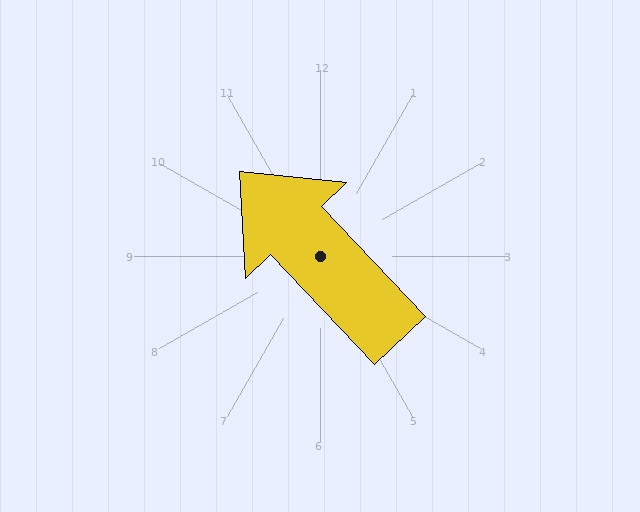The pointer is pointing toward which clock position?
Roughly 11 o'clock.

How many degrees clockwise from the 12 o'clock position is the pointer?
Approximately 317 degrees.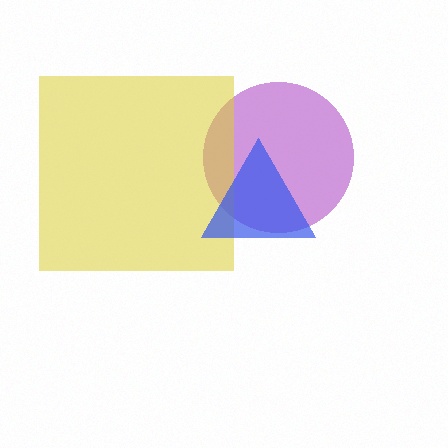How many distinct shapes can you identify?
There are 3 distinct shapes: a purple circle, a yellow square, a blue triangle.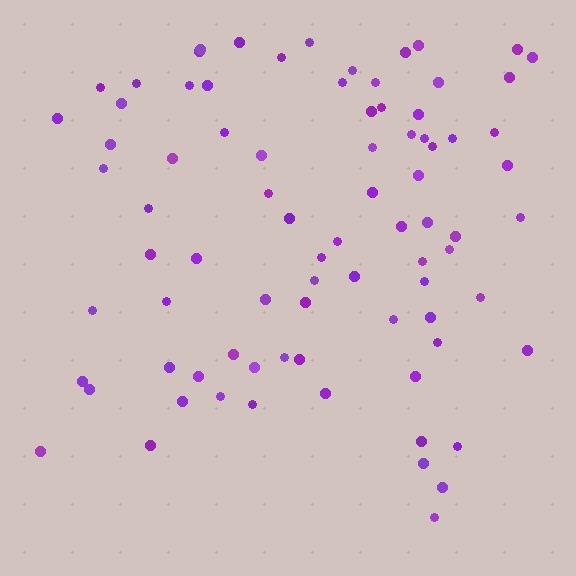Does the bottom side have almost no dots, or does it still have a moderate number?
Still a moderate number, just noticeably fewer than the top.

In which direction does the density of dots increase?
From bottom to top, with the top side densest.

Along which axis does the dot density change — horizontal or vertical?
Vertical.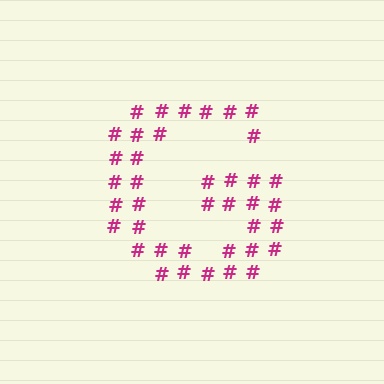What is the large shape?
The large shape is the letter G.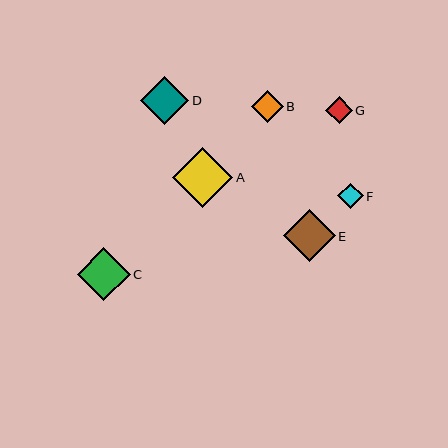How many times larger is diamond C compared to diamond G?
Diamond C is approximately 2.0 times the size of diamond G.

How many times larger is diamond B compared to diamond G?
Diamond B is approximately 1.2 times the size of diamond G.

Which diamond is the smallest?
Diamond F is the smallest with a size of approximately 25 pixels.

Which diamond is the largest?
Diamond A is the largest with a size of approximately 60 pixels.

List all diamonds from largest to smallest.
From largest to smallest: A, C, E, D, B, G, F.